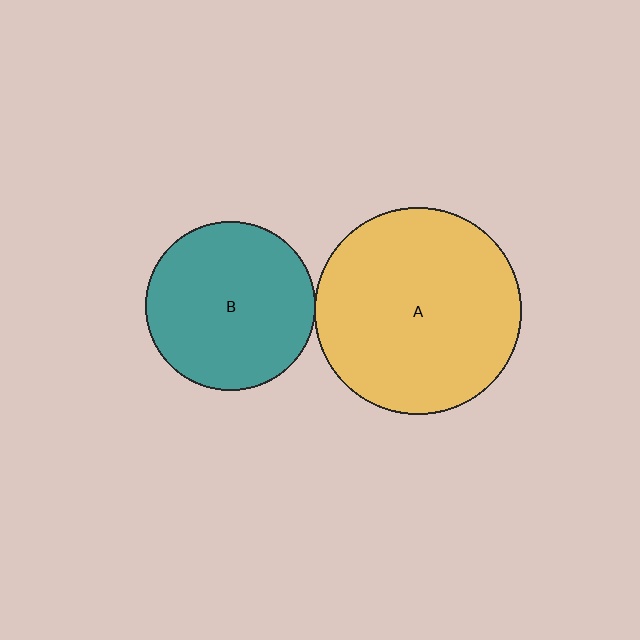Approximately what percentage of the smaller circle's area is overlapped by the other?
Approximately 5%.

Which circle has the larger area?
Circle A (yellow).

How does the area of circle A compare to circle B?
Approximately 1.5 times.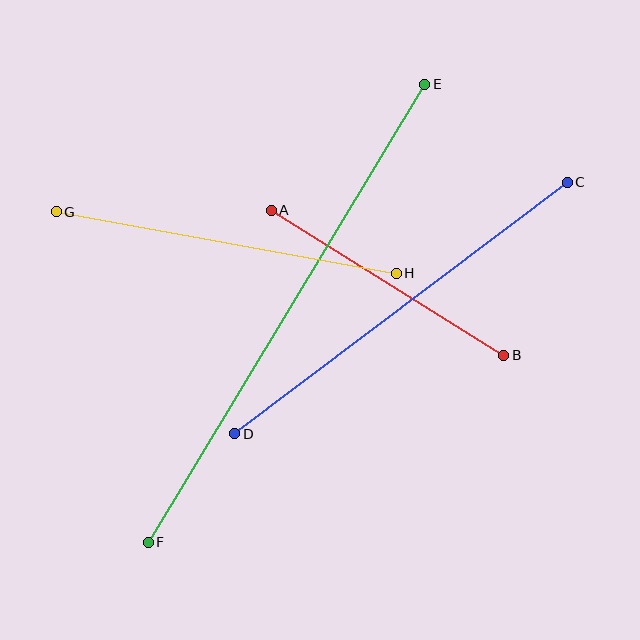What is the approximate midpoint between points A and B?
The midpoint is at approximately (387, 283) pixels.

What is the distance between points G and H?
The distance is approximately 346 pixels.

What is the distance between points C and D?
The distance is approximately 417 pixels.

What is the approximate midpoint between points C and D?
The midpoint is at approximately (401, 308) pixels.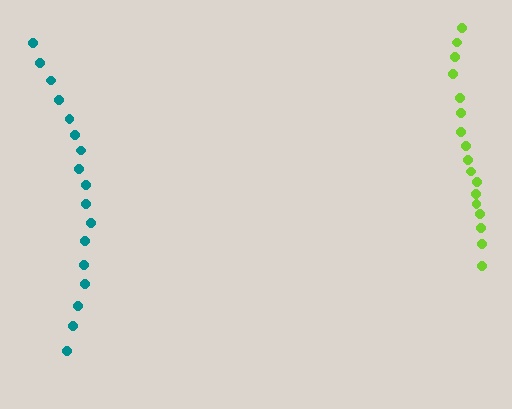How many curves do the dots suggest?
There are 2 distinct paths.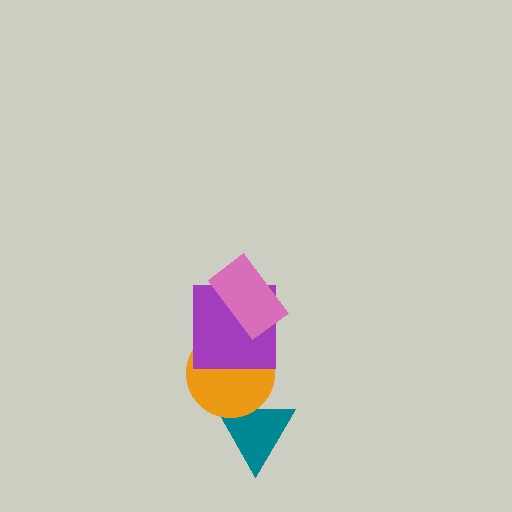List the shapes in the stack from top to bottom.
From top to bottom: the pink rectangle, the purple square, the orange circle, the teal triangle.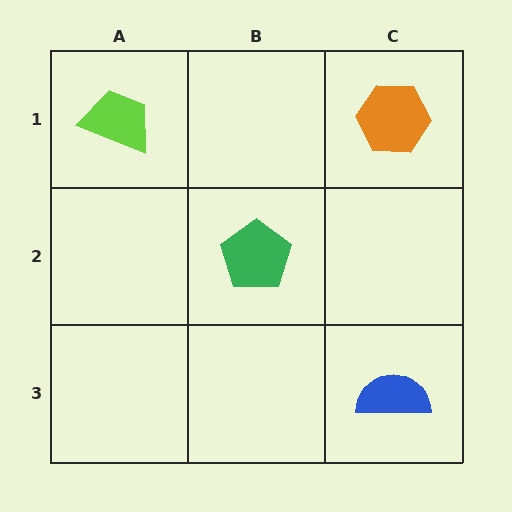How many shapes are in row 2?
1 shape.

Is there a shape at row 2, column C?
No, that cell is empty.